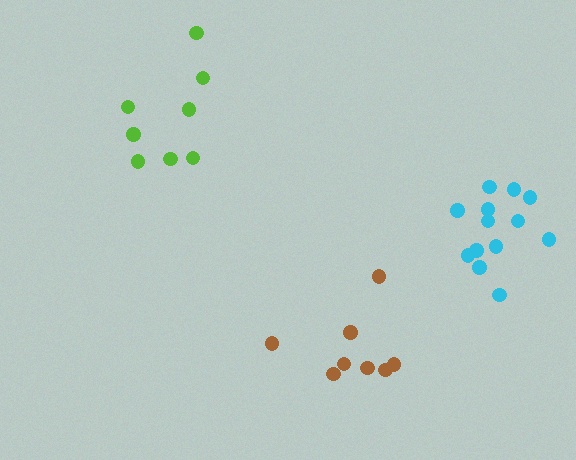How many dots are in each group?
Group 1: 8 dots, Group 2: 13 dots, Group 3: 8 dots (29 total).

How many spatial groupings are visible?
There are 3 spatial groupings.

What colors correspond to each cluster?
The clusters are colored: brown, cyan, lime.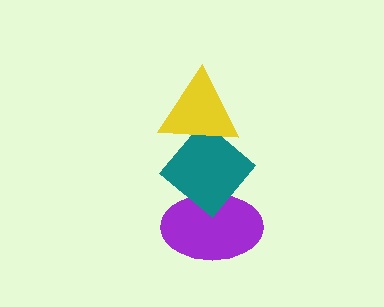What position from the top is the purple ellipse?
The purple ellipse is 3rd from the top.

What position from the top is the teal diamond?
The teal diamond is 2nd from the top.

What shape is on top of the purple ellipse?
The teal diamond is on top of the purple ellipse.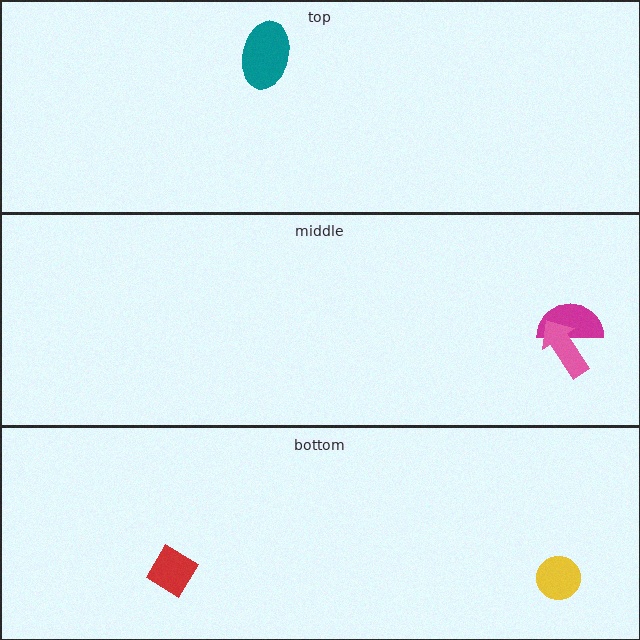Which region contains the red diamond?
The bottom region.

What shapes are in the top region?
The teal ellipse.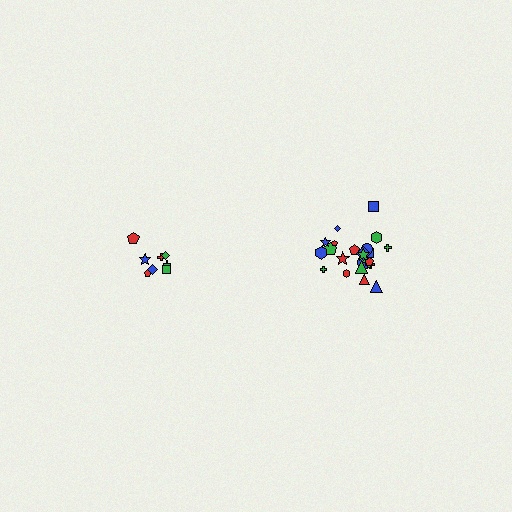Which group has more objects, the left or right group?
The right group.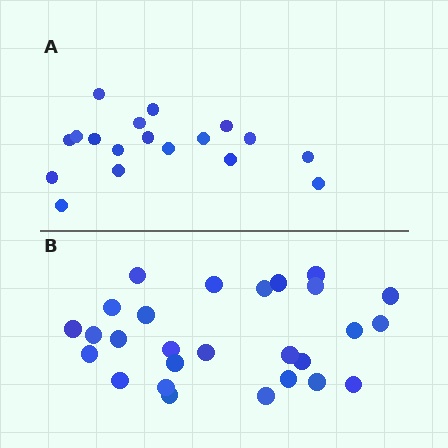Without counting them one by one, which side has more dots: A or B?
Region B (the bottom region) has more dots.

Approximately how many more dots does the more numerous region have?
Region B has roughly 8 or so more dots than region A.